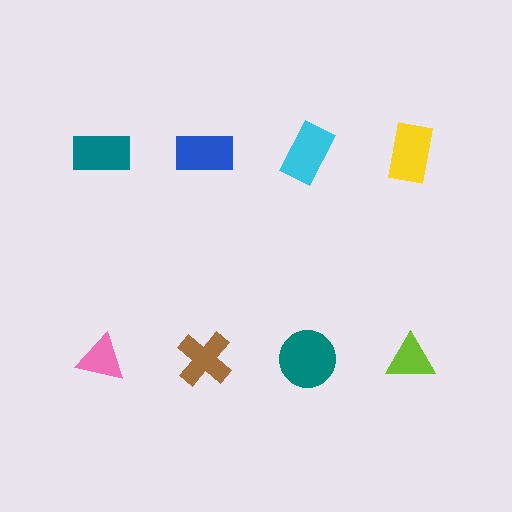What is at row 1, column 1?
A teal rectangle.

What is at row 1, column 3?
A cyan rectangle.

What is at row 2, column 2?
A brown cross.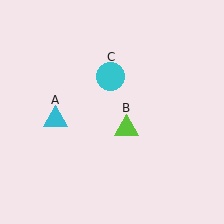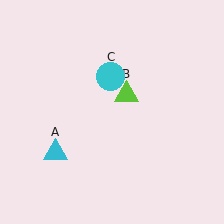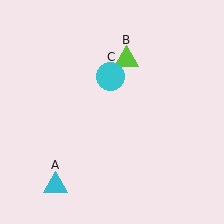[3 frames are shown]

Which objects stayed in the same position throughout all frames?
Cyan circle (object C) remained stationary.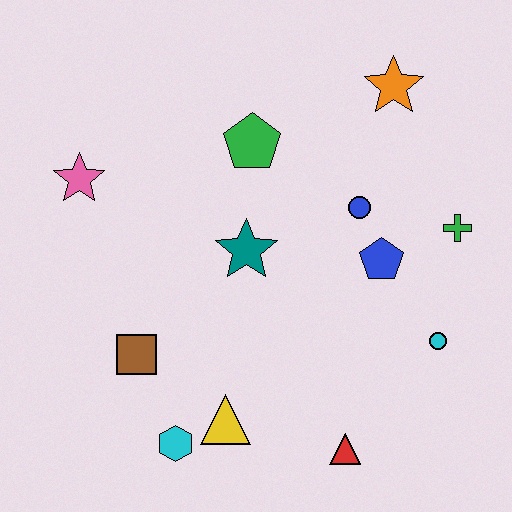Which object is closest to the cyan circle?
The blue pentagon is closest to the cyan circle.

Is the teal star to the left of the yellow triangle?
No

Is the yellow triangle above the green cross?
No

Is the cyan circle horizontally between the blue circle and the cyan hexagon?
No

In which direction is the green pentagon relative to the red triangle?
The green pentagon is above the red triangle.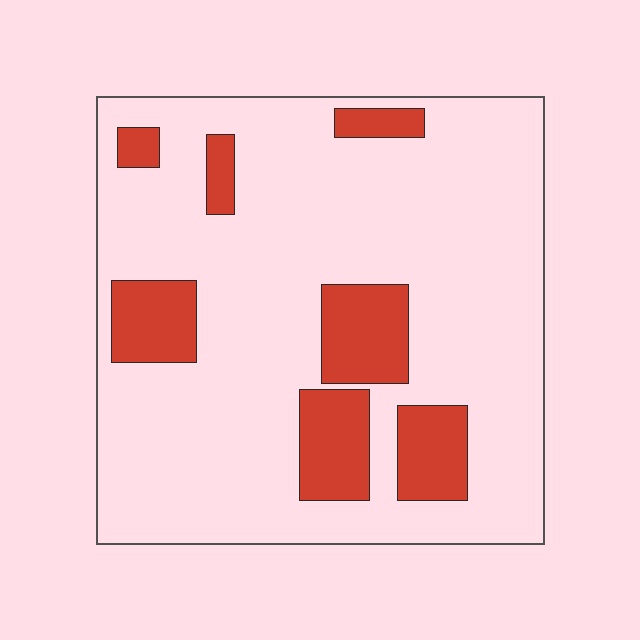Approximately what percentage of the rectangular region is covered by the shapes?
Approximately 20%.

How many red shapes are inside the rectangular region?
7.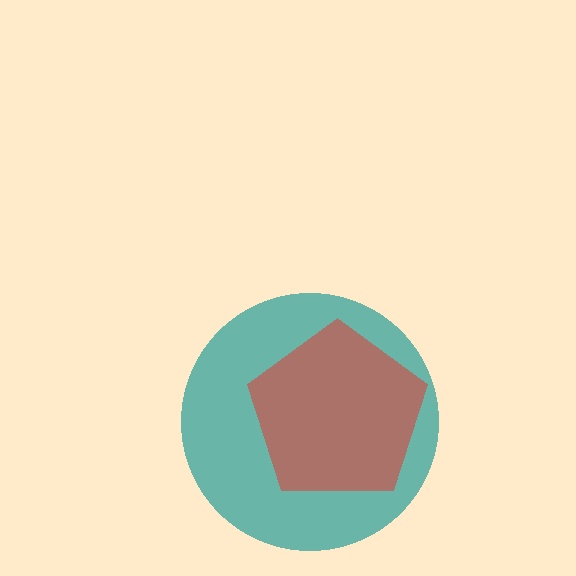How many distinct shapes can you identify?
There are 2 distinct shapes: a teal circle, a red pentagon.